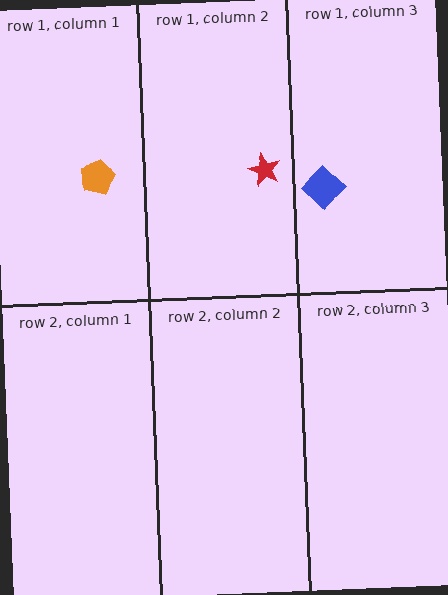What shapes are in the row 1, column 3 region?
The blue diamond.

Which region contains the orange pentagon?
The row 1, column 1 region.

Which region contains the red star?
The row 1, column 2 region.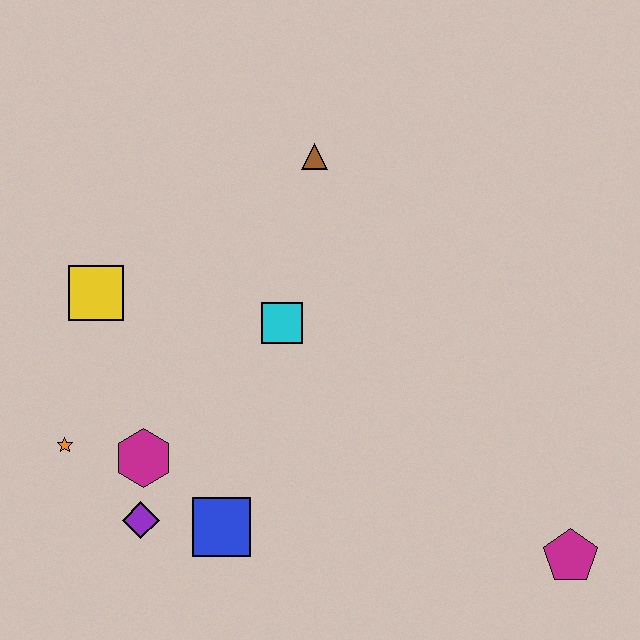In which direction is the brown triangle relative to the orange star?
The brown triangle is above the orange star.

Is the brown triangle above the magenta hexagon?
Yes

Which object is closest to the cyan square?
The brown triangle is closest to the cyan square.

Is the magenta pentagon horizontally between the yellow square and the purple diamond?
No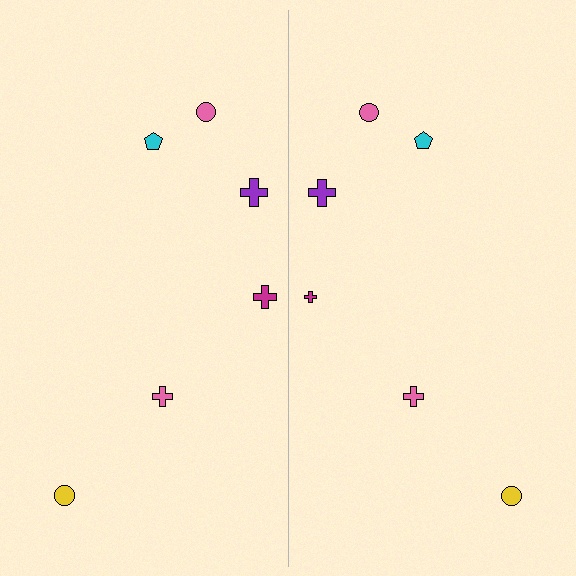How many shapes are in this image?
There are 12 shapes in this image.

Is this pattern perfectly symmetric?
No, the pattern is not perfectly symmetric. The magenta cross on the right side has a different size than its mirror counterpart.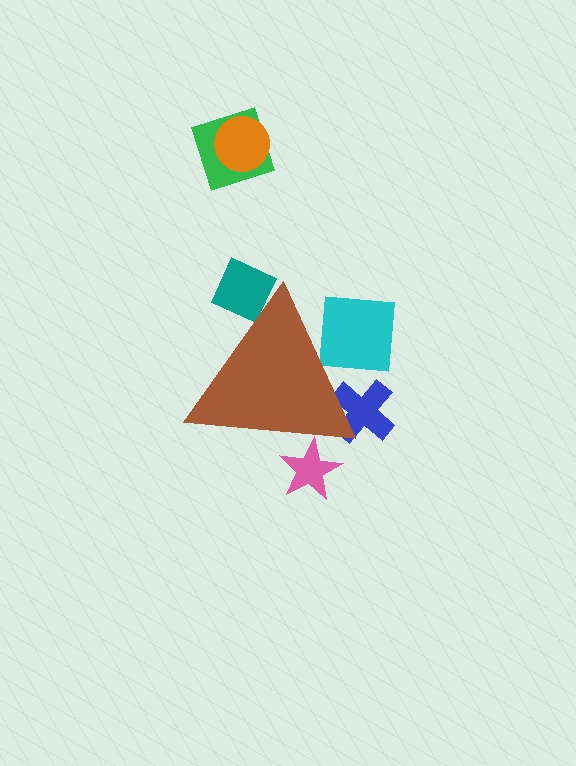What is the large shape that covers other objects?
A brown triangle.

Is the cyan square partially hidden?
Yes, the cyan square is partially hidden behind the brown triangle.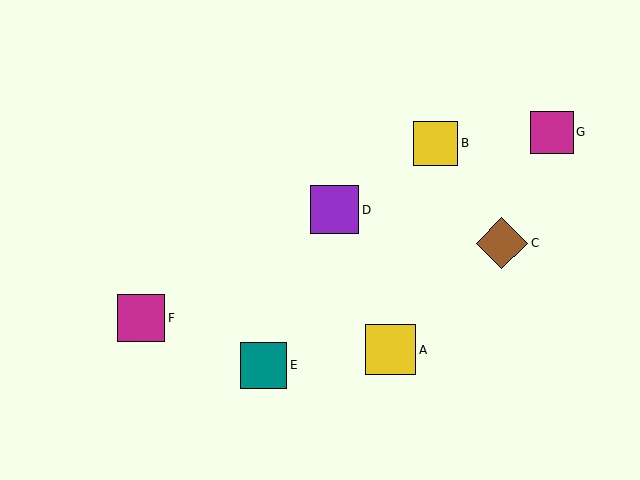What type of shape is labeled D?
Shape D is a purple square.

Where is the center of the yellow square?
The center of the yellow square is at (436, 143).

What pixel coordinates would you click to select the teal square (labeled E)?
Click at (264, 365) to select the teal square E.